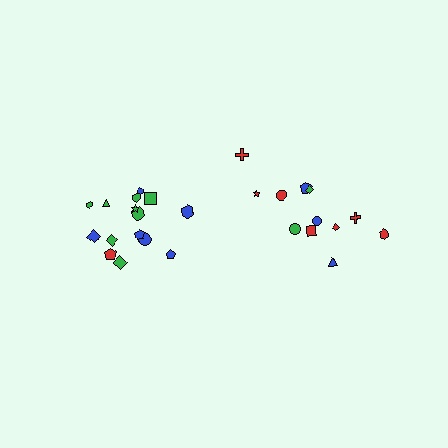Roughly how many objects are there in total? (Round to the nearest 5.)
Roughly 25 objects in total.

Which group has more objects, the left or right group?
The left group.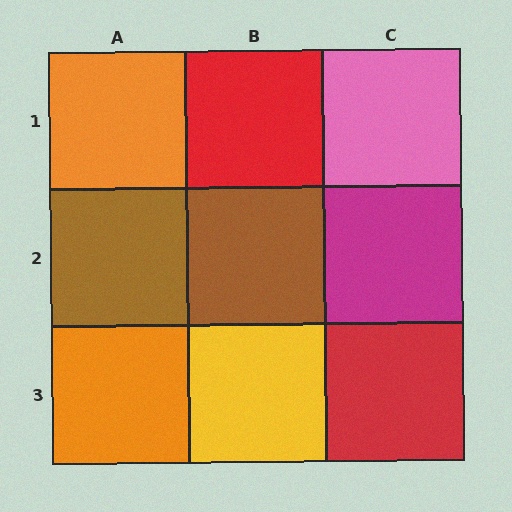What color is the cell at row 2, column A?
Brown.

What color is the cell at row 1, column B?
Red.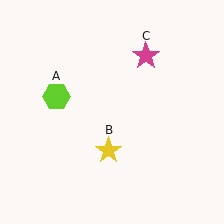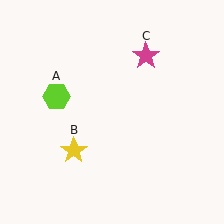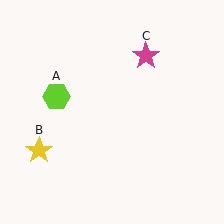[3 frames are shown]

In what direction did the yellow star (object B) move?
The yellow star (object B) moved left.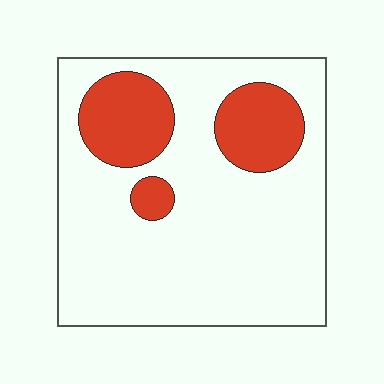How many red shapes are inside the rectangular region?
3.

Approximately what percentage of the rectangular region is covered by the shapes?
Approximately 20%.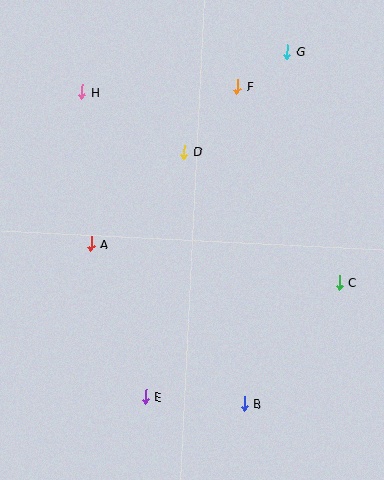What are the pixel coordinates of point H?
Point H is at (82, 92).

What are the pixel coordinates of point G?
Point G is at (287, 52).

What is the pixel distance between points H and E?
The distance between H and E is 311 pixels.